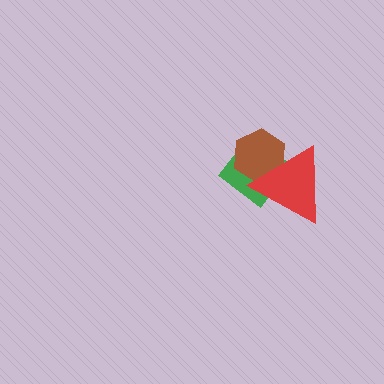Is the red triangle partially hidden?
No, no other shape covers it.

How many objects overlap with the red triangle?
2 objects overlap with the red triangle.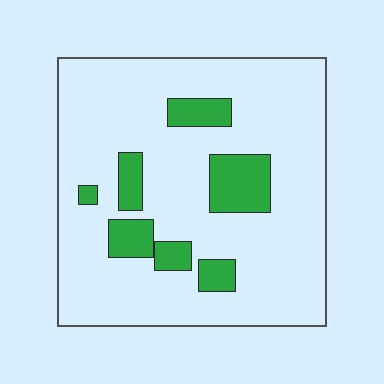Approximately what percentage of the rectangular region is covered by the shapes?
Approximately 15%.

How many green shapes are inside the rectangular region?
7.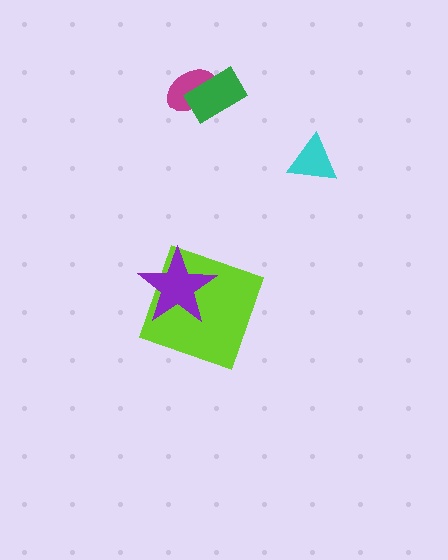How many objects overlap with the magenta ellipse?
1 object overlaps with the magenta ellipse.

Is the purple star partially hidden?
No, no other shape covers it.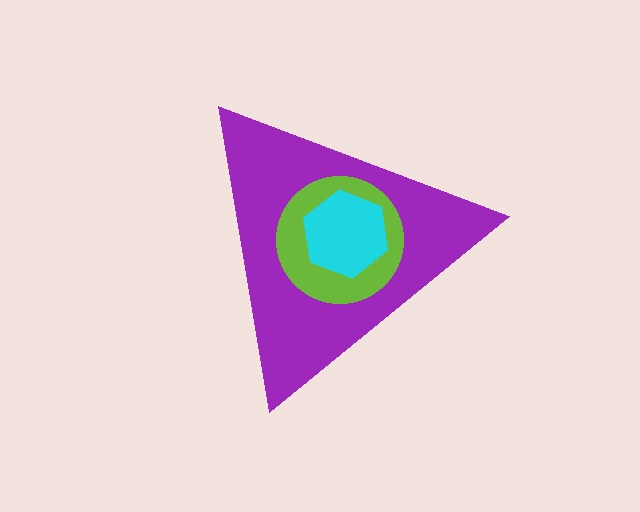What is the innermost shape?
The cyan hexagon.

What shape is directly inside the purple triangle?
The lime circle.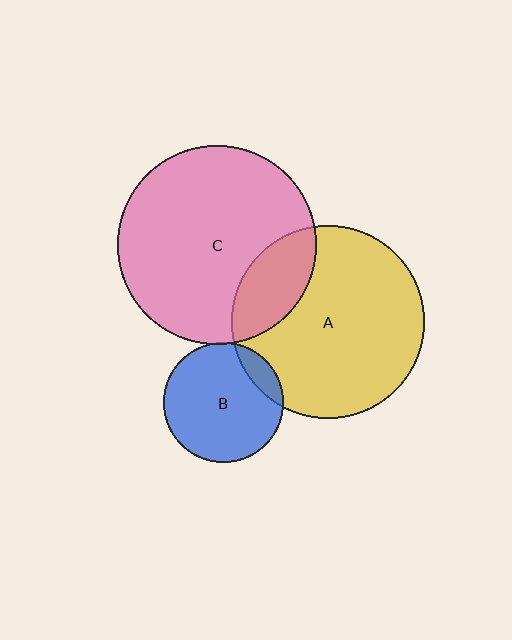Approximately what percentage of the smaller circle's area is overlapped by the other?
Approximately 20%.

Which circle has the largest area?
Circle C (pink).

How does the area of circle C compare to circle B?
Approximately 2.7 times.